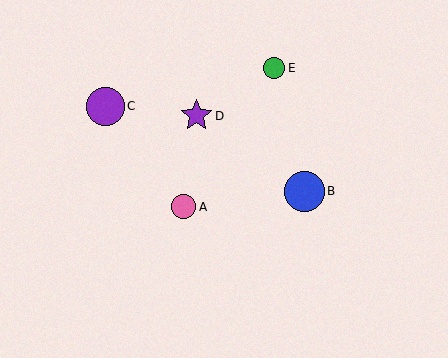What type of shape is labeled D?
Shape D is a purple star.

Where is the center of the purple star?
The center of the purple star is at (196, 116).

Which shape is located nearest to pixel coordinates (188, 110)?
The purple star (labeled D) at (196, 116) is nearest to that location.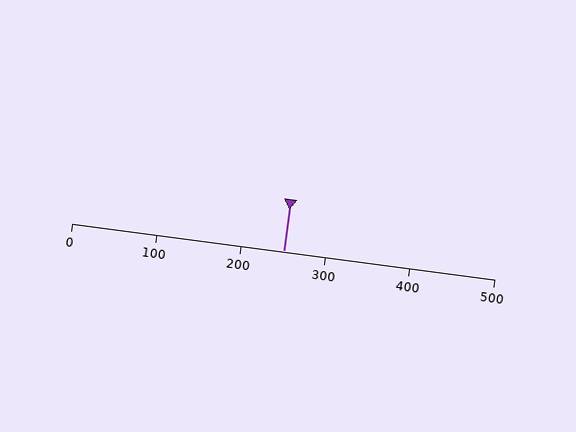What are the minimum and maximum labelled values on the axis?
The axis runs from 0 to 500.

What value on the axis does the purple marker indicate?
The marker indicates approximately 250.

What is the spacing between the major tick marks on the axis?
The major ticks are spaced 100 apart.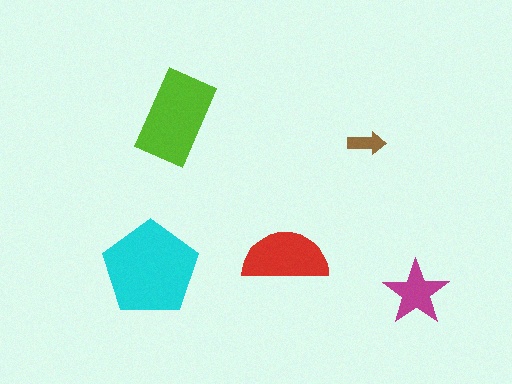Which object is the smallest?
The brown arrow.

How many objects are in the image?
There are 5 objects in the image.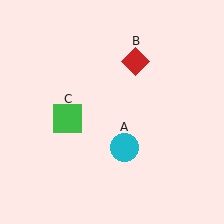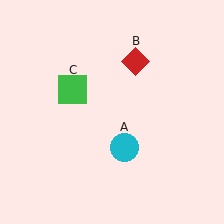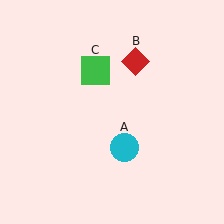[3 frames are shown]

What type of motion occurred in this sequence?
The green square (object C) rotated clockwise around the center of the scene.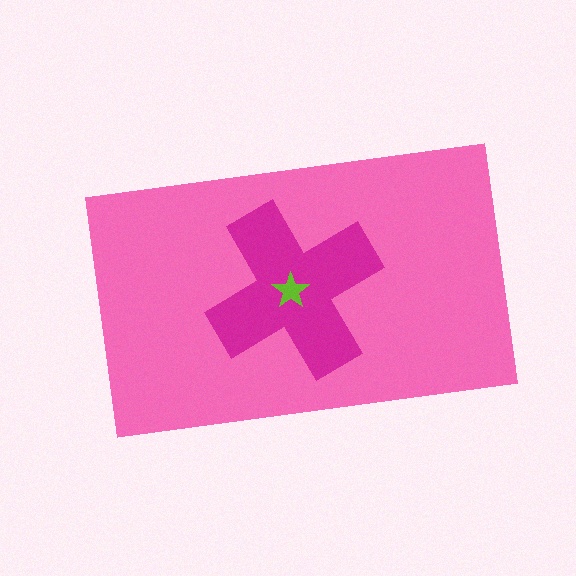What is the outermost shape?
The pink rectangle.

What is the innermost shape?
The lime star.